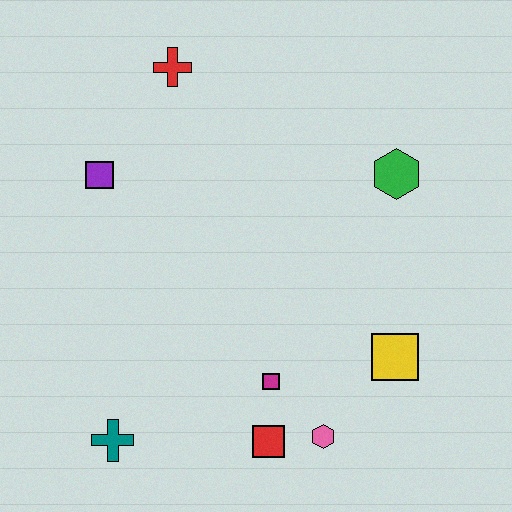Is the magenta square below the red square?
No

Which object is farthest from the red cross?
The pink hexagon is farthest from the red cross.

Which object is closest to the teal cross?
The red square is closest to the teal cross.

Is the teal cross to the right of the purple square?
Yes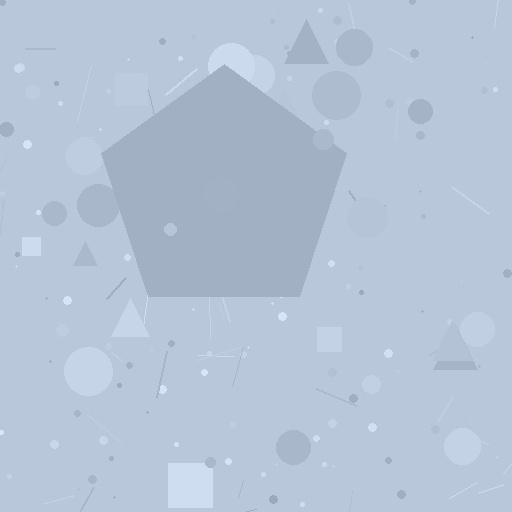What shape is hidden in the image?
A pentagon is hidden in the image.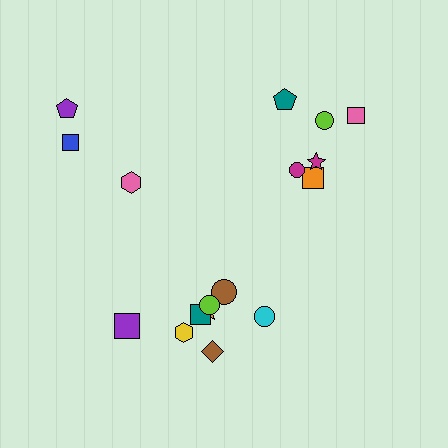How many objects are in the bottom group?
There are 8 objects.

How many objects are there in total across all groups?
There are 17 objects.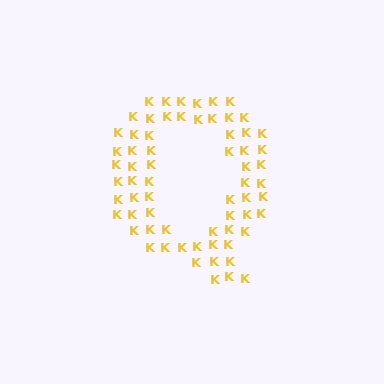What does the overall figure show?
The overall figure shows the letter Q.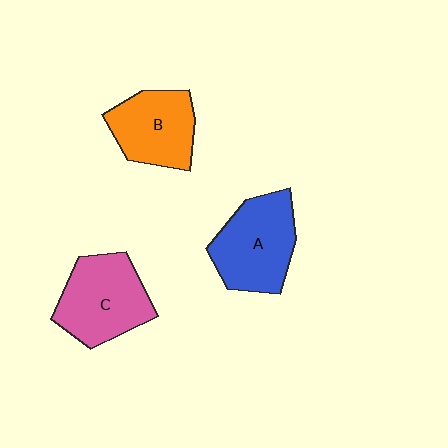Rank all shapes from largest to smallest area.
From largest to smallest: A (blue), C (pink), B (orange).